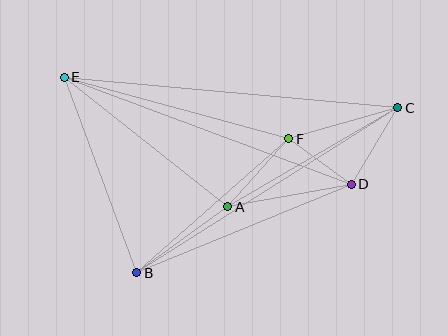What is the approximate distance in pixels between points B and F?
The distance between B and F is approximately 203 pixels.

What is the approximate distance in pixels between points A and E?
The distance between A and E is approximately 209 pixels.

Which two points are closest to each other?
Points D and F are closest to each other.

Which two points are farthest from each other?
Points C and E are farthest from each other.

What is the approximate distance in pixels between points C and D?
The distance between C and D is approximately 90 pixels.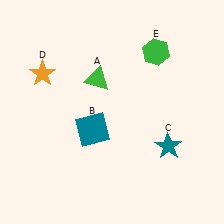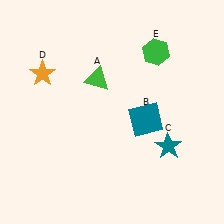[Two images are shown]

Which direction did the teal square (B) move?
The teal square (B) moved right.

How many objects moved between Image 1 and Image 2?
1 object moved between the two images.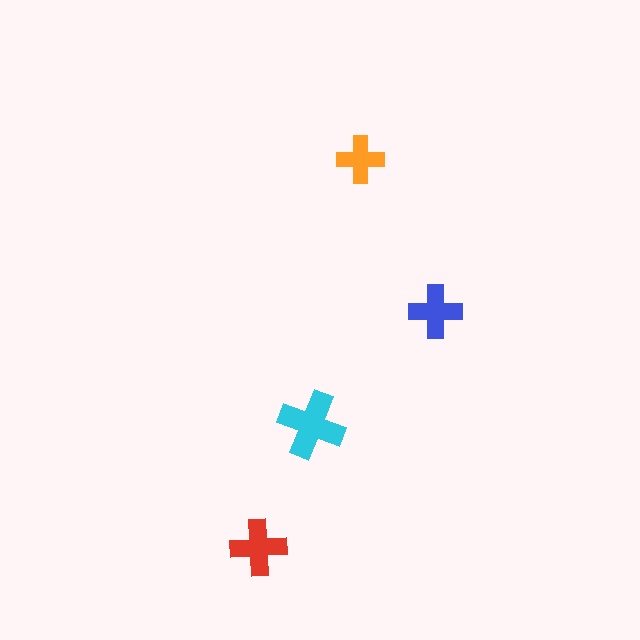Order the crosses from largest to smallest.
the cyan one, the red one, the blue one, the orange one.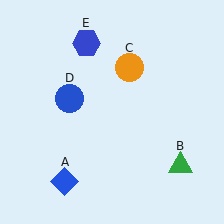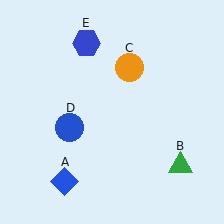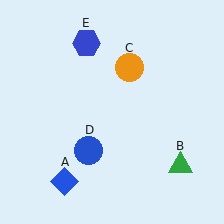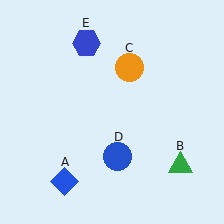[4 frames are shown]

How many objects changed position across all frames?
1 object changed position: blue circle (object D).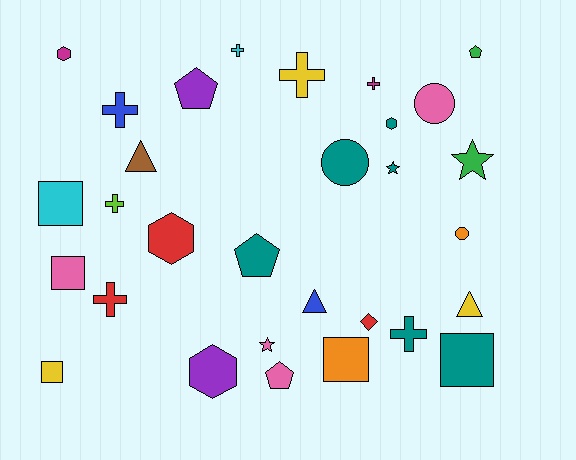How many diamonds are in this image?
There is 1 diamond.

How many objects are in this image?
There are 30 objects.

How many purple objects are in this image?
There are 2 purple objects.